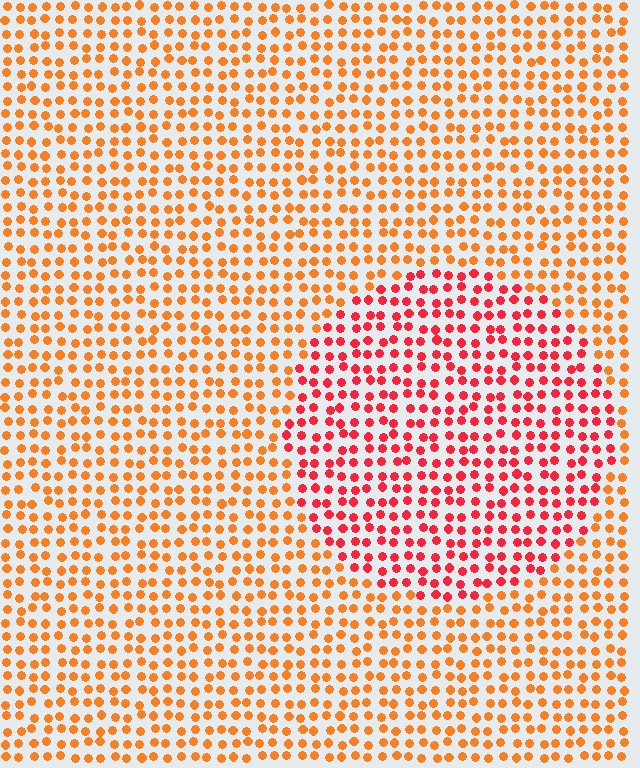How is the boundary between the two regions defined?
The boundary is defined purely by a slight shift in hue (about 34 degrees). Spacing, size, and orientation are identical on both sides.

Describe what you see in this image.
The image is filled with small orange elements in a uniform arrangement. A circle-shaped region is visible where the elements are tinted to a slightly different hue, forming a subtle color boundary.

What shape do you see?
I see a circle.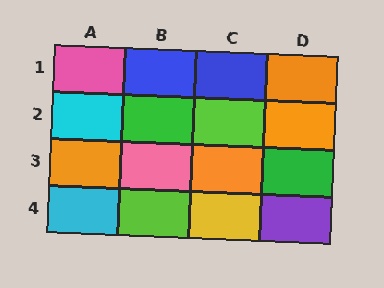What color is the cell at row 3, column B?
Pink.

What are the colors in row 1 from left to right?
Pink, blue, blue, orange.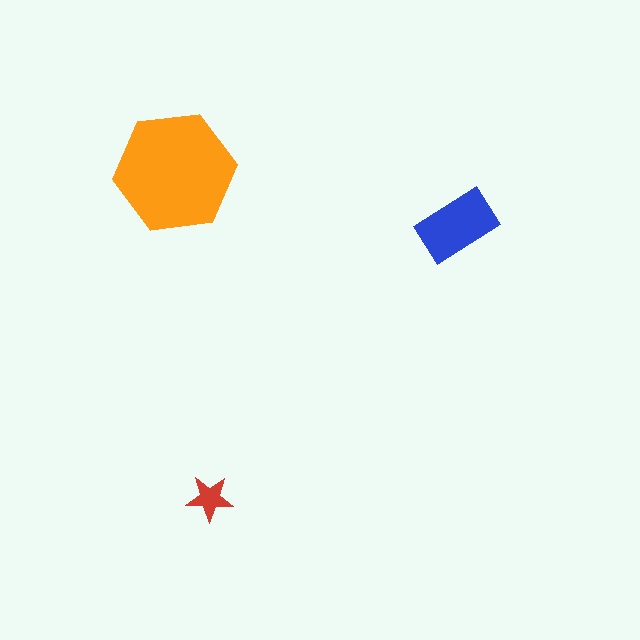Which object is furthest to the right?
The blue rectangle is rightmost.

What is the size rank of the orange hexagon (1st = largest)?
1st.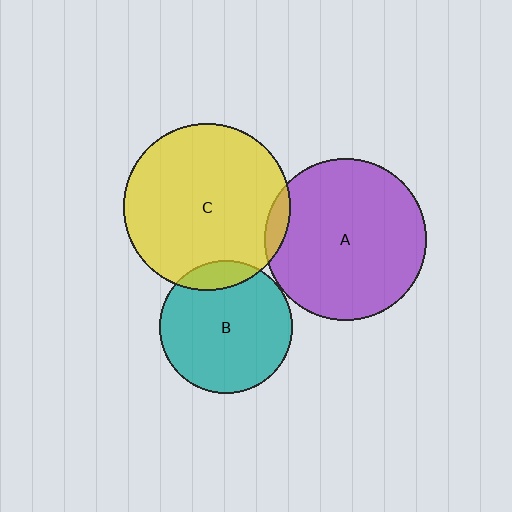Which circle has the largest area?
Circle C (yellow).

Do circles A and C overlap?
Yes.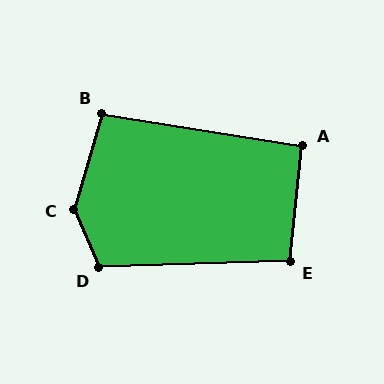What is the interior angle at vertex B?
Approximately 97 degrees (obtuse).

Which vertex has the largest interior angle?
C, at approximately 140 degrees.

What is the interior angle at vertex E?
Approximately 98 degrees (obtuse).